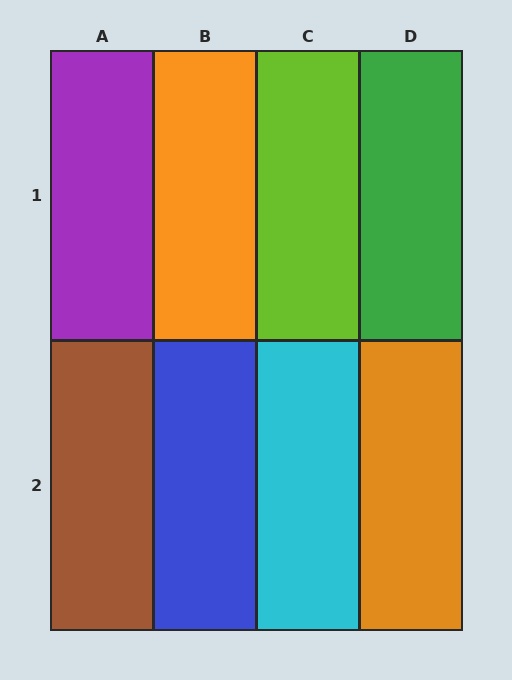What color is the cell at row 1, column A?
Purple.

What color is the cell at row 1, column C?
Lime.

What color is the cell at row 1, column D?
Green.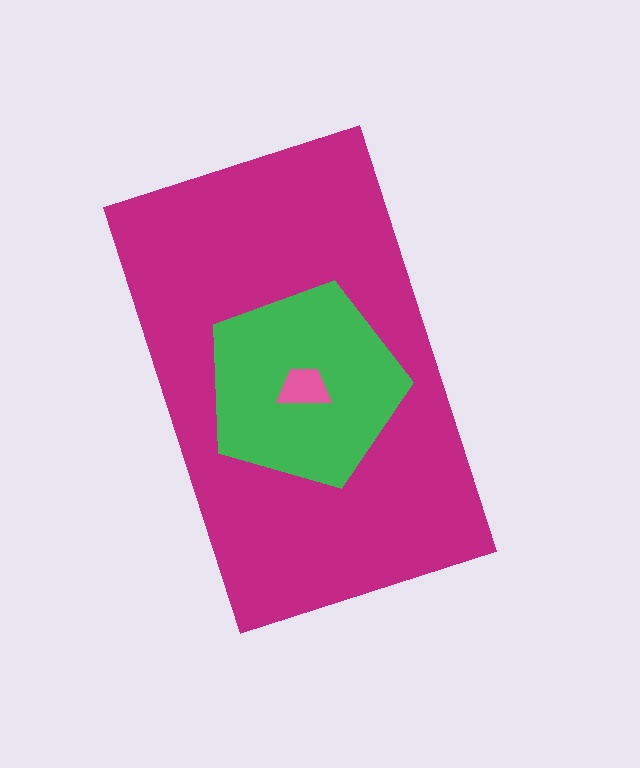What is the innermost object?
The pink trapezoid.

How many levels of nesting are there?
3.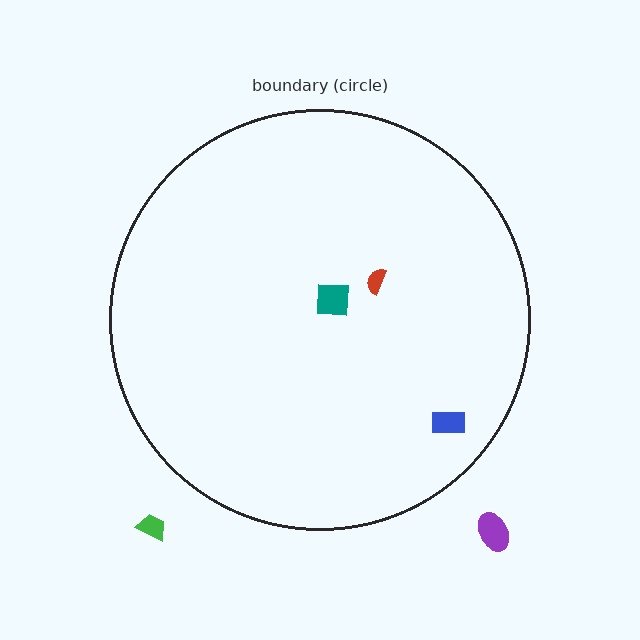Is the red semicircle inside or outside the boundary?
Inside.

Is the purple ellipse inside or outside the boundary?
Outside.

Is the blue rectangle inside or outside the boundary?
Inside.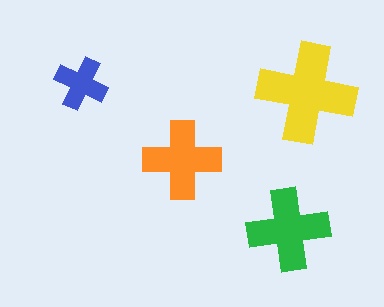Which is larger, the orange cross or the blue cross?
The orange one.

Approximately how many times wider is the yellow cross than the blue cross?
About 2 times wider.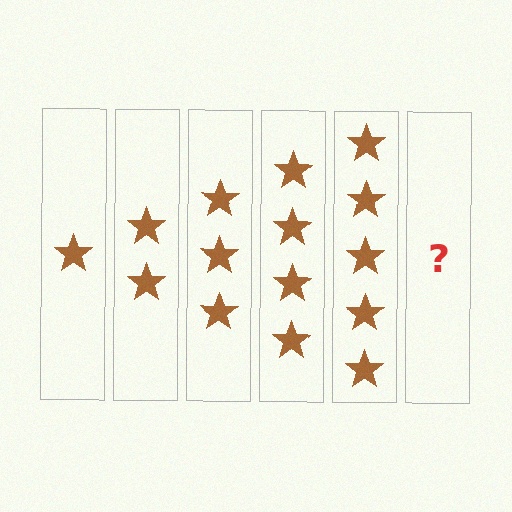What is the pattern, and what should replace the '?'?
The pattern is that each step adds one more star. The '?' should be 6 stars.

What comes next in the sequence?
The next element should be 6 stars.